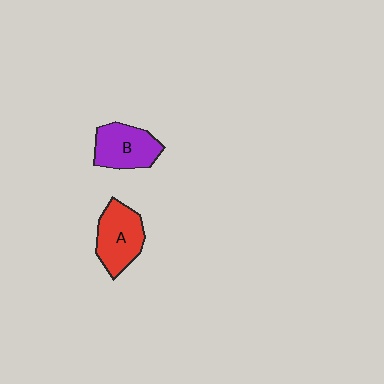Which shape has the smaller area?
Shape B (purple).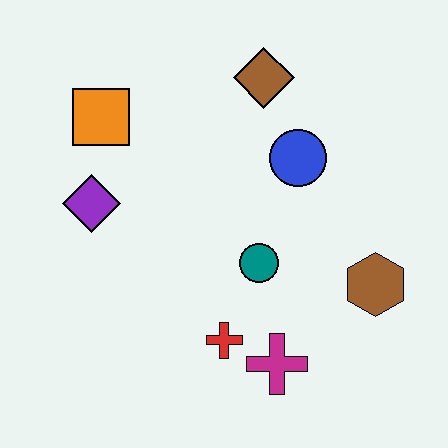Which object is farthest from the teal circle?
The orange square is farthest from the teal circle.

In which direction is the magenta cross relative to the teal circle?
The magenta cross is below the teal circle.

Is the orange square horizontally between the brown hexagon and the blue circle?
No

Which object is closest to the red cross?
The magenta cross is closest to the red cross.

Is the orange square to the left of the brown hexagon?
Yes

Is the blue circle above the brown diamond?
No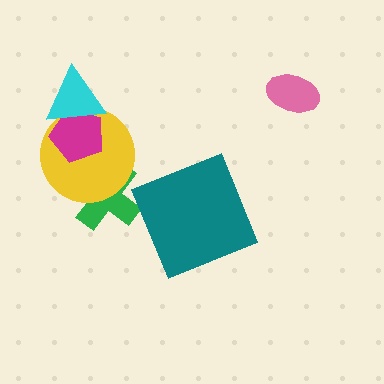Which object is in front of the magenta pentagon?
The cyan triangle is in front of the magenta pentagon.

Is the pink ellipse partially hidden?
No, no other shape covers it.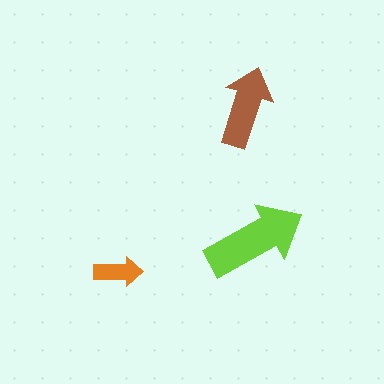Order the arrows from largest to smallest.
the lime one, the brown one, the orange one.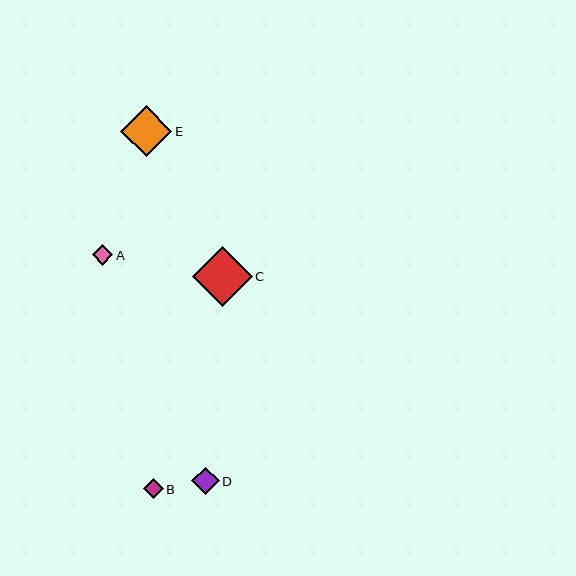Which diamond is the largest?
Diamond C is the largest with a size of approximately 60 pixels.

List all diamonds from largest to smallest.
From largest to smallest: C, E, D, A, B.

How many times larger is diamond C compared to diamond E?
Diamond C is approximately 1.2 times the size of diamond E.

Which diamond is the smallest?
Diamond B is the smallest with a size of approximately 19 pixels.